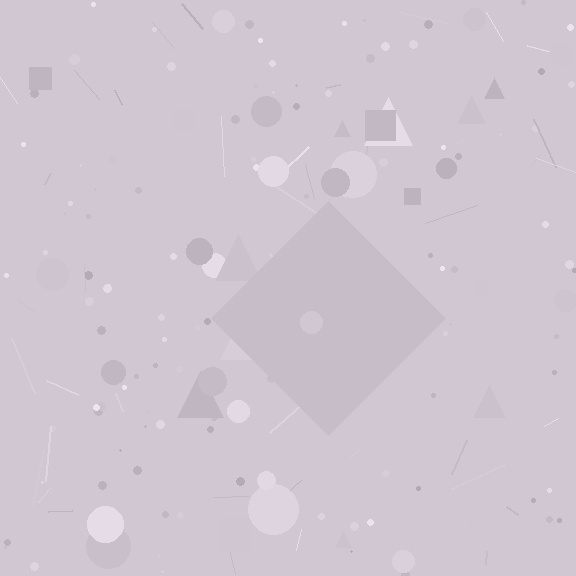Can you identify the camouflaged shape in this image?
The camouflaged shape is a diamond.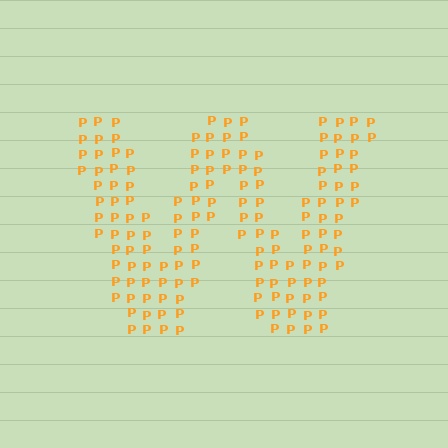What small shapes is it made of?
It is made of small letter P's.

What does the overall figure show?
The overall figure shows the letter W.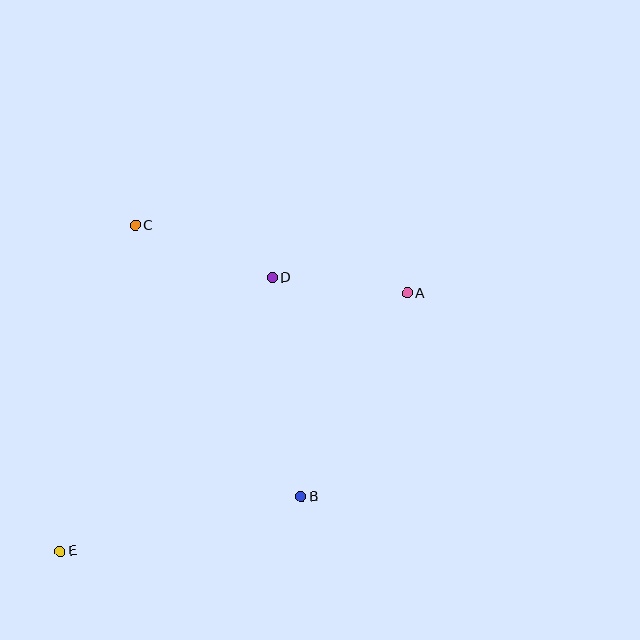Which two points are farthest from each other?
Points A and E are farthest from each other.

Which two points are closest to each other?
Points A and D are closest to each other.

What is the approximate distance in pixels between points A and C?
The distance between A and C is approximately 280 pixels.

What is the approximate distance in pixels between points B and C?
The distance between B and C is approximately 318 pixels.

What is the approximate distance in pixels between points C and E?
The distance between C and E is approximately 334 pixels.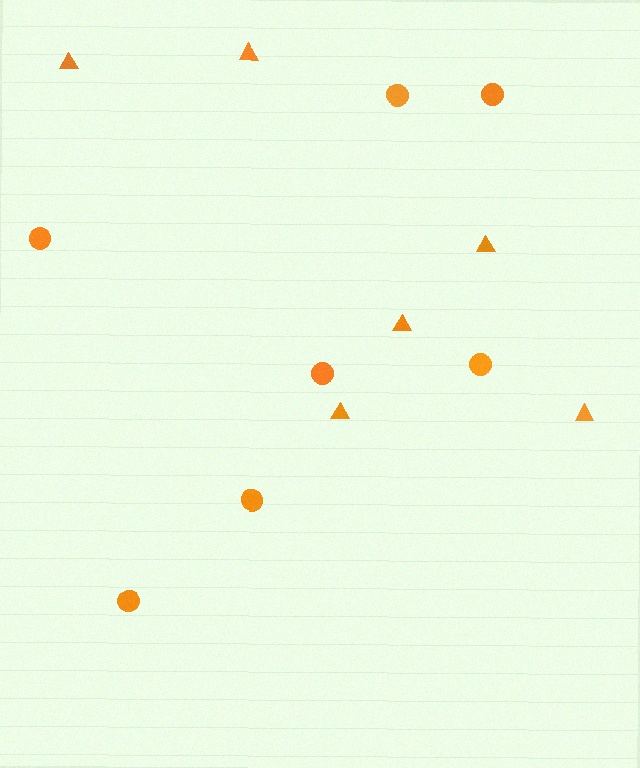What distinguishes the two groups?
There are 2 groups: one group of triangles (6) and one group of circles (7).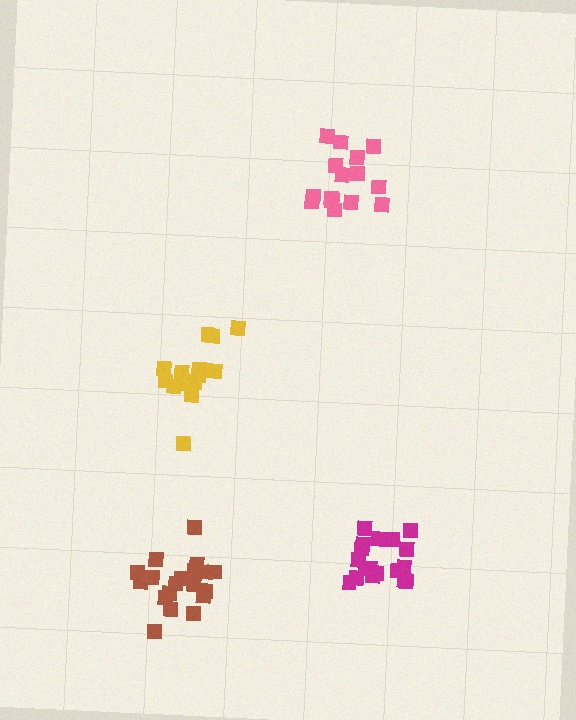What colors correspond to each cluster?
The clusters are colored: yellow, brown, magenta, pink.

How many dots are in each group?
Group 1: 16 dots, Group 2: 19 dots, Group 3: 19 dots, Group 4: 15 dots (69 total).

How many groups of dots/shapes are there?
There are 4 groups.